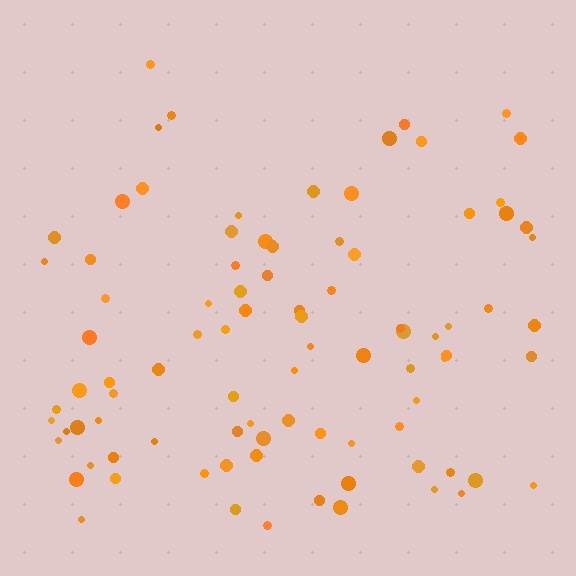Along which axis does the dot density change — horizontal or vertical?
Vertical.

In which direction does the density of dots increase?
From top to bottom, with the bottom side densest.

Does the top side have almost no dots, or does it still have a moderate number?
Still a moderate number, just noticeably fewer than the bottom.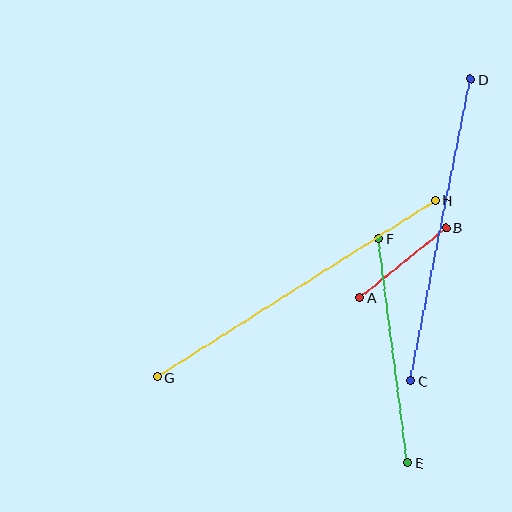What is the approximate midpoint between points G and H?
The midpoint is at approximately (296, 288) pixels.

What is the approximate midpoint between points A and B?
The midpoint is at approximately (403, 263) pixels.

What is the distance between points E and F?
The distance is approximately 226 pixels.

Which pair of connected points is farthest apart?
Points G and H are farthest apart.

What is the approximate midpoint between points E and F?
The midpoint is at approximately (393, 351) pixels.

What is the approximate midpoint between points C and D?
The midpoint is at approximately (441, 230) pixels.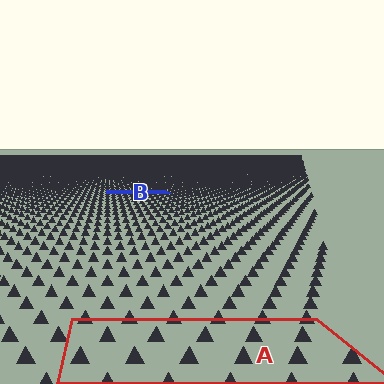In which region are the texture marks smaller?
The texture marks are smaller in region B, because it is farther away.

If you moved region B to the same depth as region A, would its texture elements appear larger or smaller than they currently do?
They would appear larger. At a closer depth, the same texture elements are projected at a bigger on-screen size.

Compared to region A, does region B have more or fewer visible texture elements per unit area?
Region B has more texture elements per unit area — they are packed more densely because it is farther away.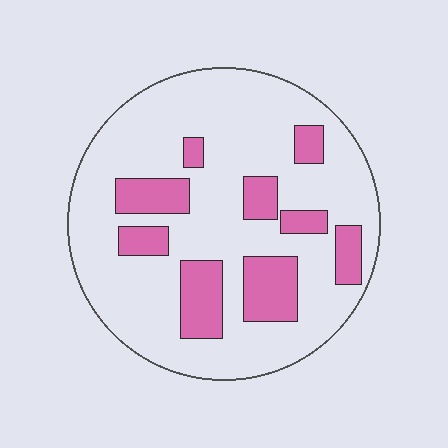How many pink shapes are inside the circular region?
9.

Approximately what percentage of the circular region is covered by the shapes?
Approximately 20%.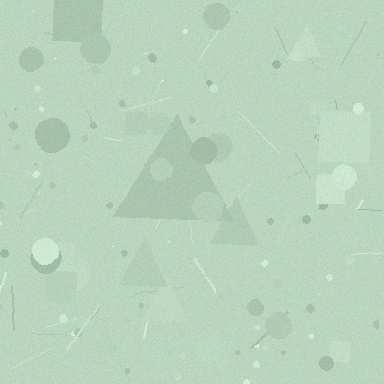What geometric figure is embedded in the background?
A triangle is embedded in the background.